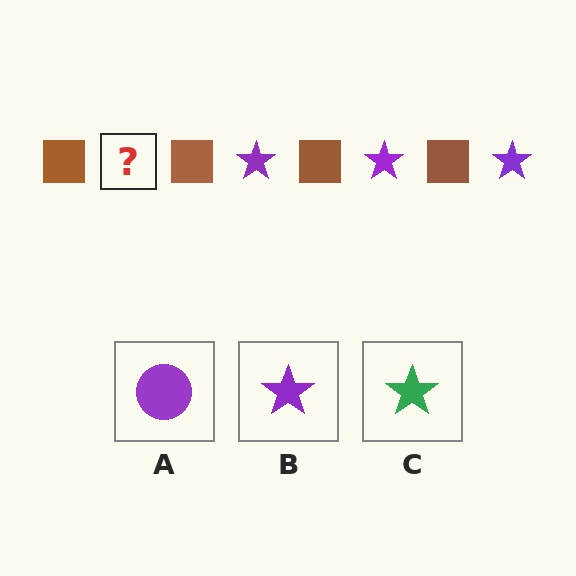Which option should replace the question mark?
Option B.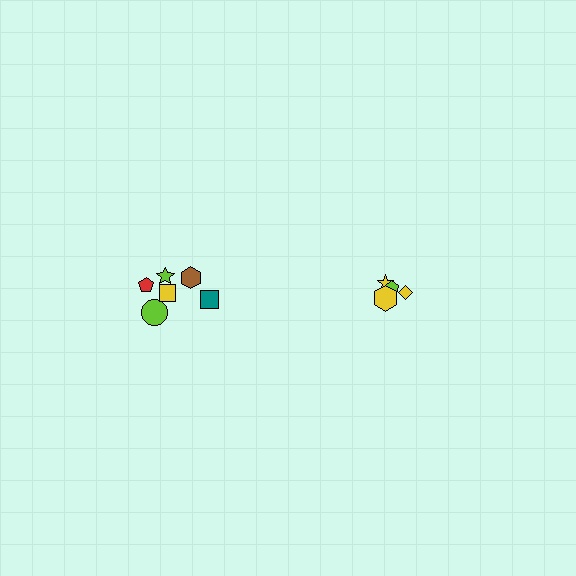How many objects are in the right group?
There are 4 objects.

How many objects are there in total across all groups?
There are 10 objects.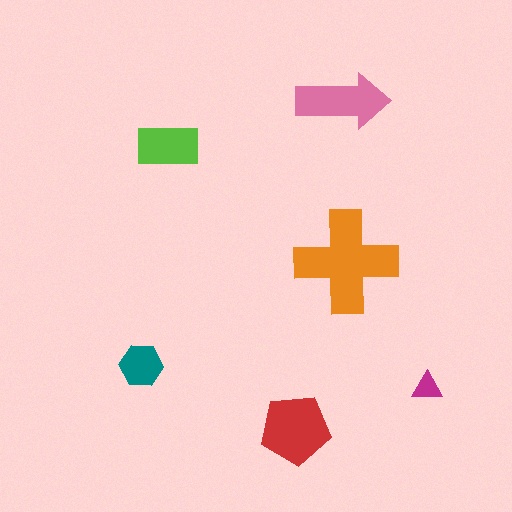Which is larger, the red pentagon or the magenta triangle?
The red pentagon.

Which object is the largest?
The orange cross.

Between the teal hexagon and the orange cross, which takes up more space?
The orange cross.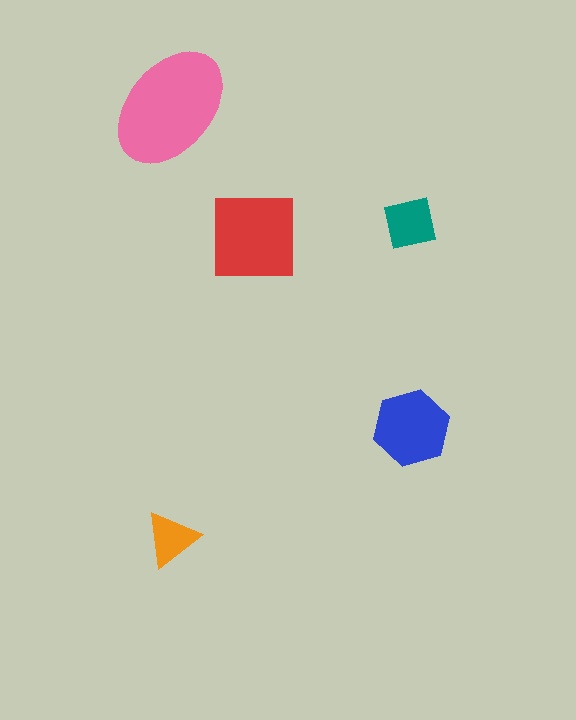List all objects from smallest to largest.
The orange triangle, the teal square, the blue hexagon, the red square, the pink ellipse.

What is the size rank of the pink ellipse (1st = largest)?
1st.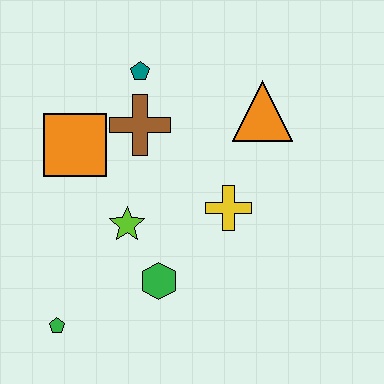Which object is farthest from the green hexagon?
The teal pentagon is farthest from the green hexagon.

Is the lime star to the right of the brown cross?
No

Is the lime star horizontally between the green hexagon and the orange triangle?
No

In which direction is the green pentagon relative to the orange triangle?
The green pentagon is below the orange triangle.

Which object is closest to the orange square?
The brown cross is closest to the orange square.